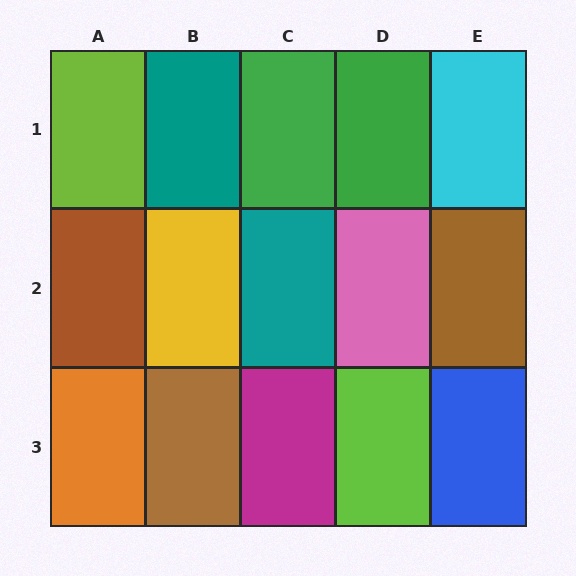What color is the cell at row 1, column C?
Green.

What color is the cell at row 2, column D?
Pink.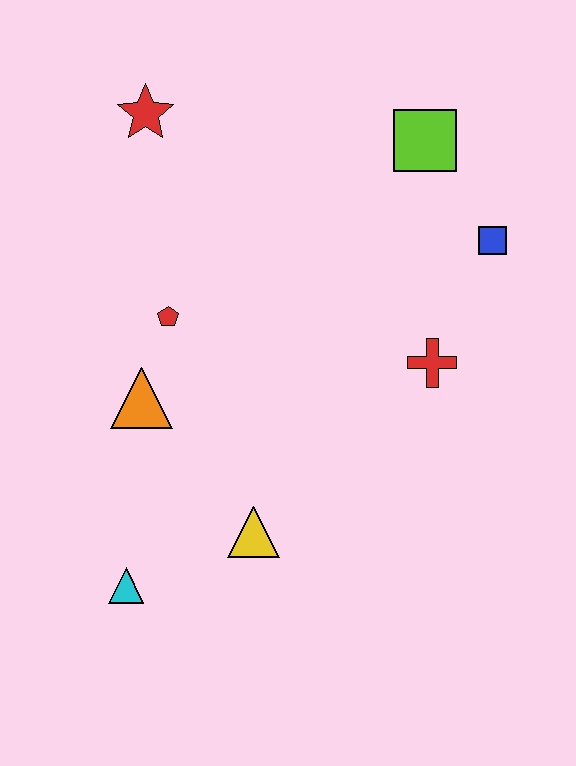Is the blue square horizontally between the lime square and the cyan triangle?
No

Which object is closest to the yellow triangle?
The cyan triangle is closest to the yellow triangle.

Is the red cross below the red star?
Yes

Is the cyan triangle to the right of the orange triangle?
No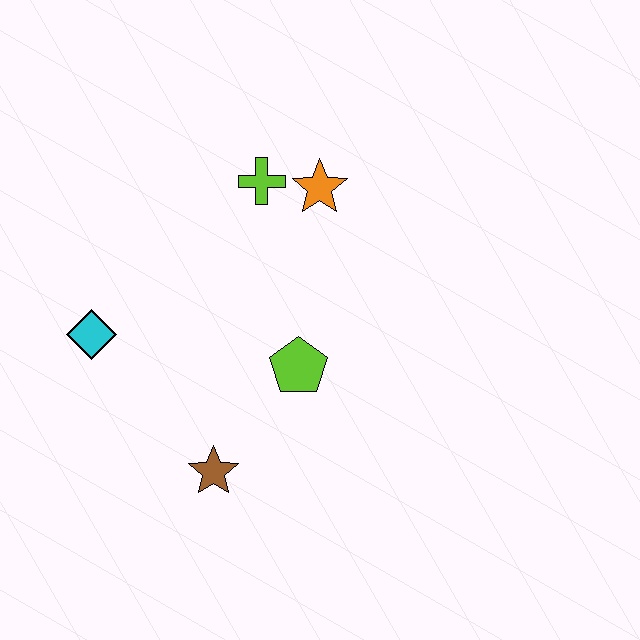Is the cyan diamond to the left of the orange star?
Yes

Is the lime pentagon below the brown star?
No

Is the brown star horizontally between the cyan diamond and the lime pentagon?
Yes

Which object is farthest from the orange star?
The brown star is farthest from the orange star.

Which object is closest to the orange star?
The lime cross is closest to the orange star.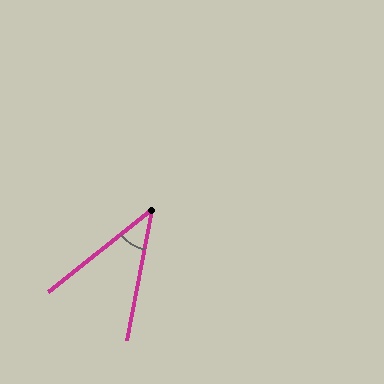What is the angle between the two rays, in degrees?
Approximately 41 degrees.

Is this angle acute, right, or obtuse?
It is acute.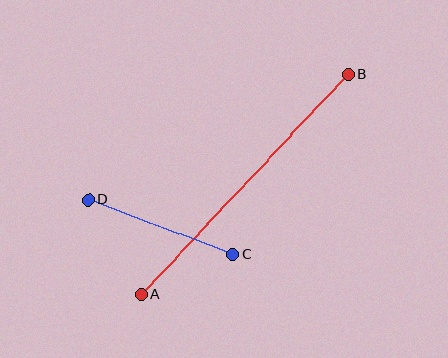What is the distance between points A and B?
The distance is approximately 302 pixels.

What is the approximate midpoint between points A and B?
The midpoint is at approximately (245, 184) pixels.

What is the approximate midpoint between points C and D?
The midpoint is at approximately (161, 227) pixels.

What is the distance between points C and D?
The distance is approximately 154 pixels.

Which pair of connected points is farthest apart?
Points A and B are farthest apart.